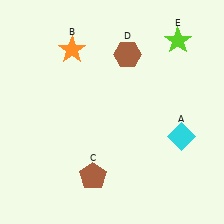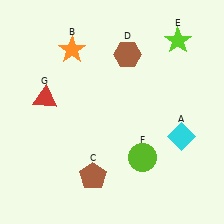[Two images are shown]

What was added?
A lime circle (F), a red triangle (G) were added in Image 2.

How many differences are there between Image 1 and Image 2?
There are 2 differences between the two images.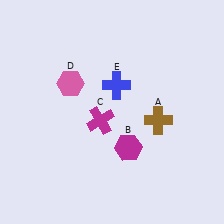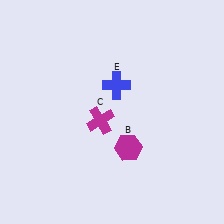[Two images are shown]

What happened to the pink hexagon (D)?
The pink hexagon (D) was removed in Image 2. It was in the top-left area of Image 1.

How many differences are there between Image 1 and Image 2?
There are 2 differences between the two images.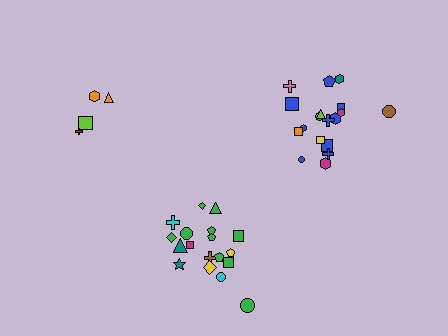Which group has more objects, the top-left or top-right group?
The top-right group.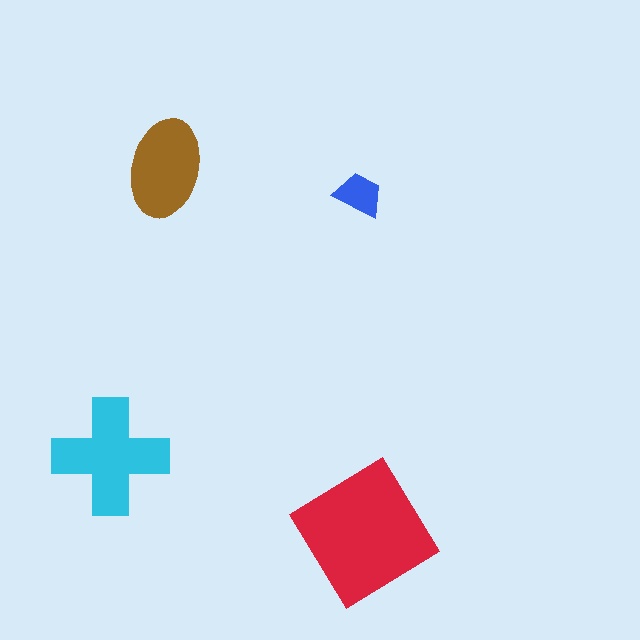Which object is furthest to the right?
The red diamond is rightmost.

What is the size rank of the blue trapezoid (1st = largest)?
4th.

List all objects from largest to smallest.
The red diamond, the cyan cross, the brown ellipse, the blue trapezoid.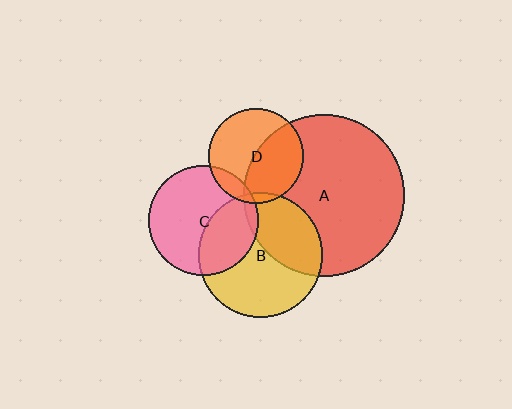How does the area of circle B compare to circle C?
Approximately 1.3 times.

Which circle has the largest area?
Circle A (red).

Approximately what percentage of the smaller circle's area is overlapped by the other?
Approximately 45%.